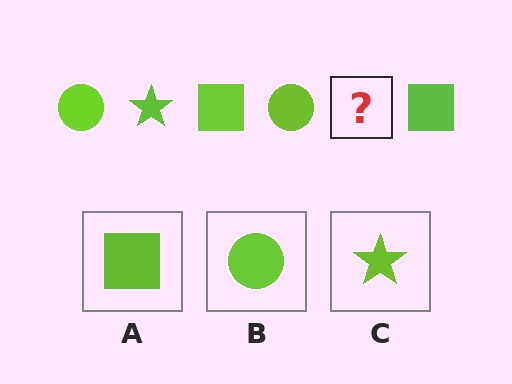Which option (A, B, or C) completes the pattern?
C.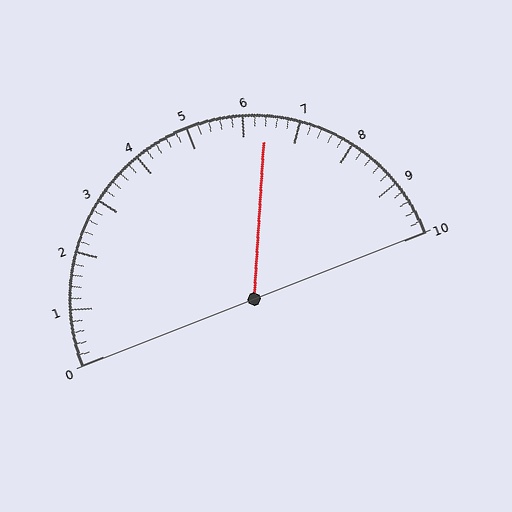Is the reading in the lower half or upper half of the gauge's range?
The reading is in the upper half of the range (0 to 10).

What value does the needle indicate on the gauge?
The needle indicates approximately 6.4.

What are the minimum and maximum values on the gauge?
The gauge ranges from 0 to 10.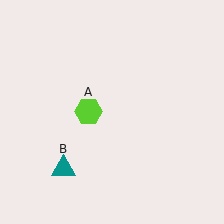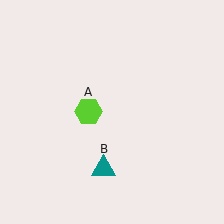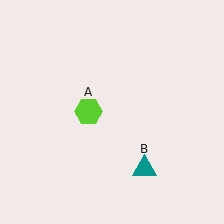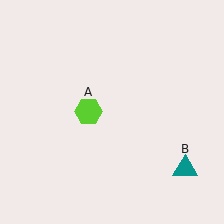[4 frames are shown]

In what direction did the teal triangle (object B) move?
The teal triangle (object B) moved right.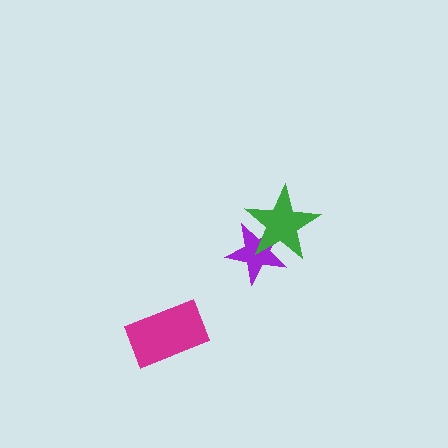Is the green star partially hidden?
No, no other shape covers it.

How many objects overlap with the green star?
1 object overlaps with the green star.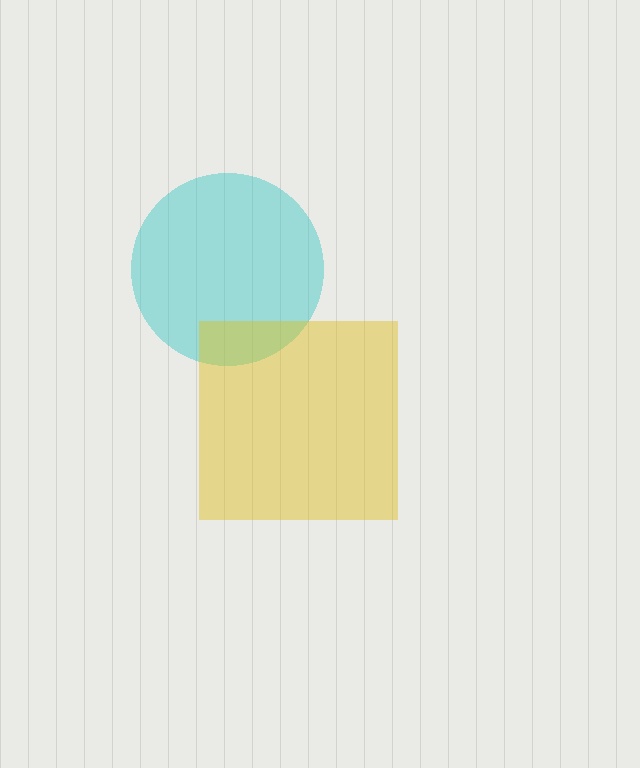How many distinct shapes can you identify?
There are 2 distinct shapes: a cyan circle, a yellow square.